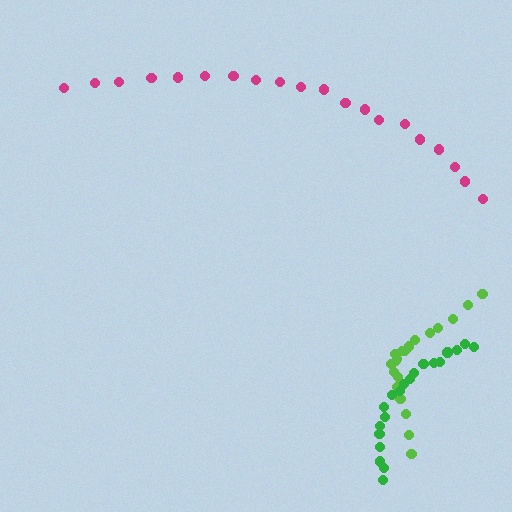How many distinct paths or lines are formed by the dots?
There are 3 distinct paths.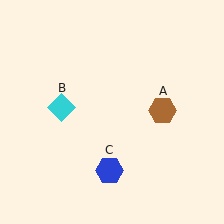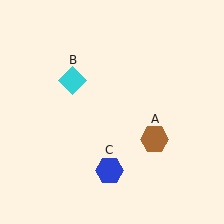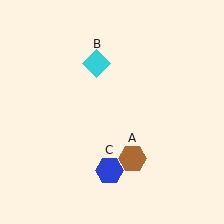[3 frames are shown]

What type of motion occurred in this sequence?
The brown hexagon (object A), cyan diamond (object B) rotated clockwise around the center of the scene.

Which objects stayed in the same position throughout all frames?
Blue hexagon (object C) remained stationary.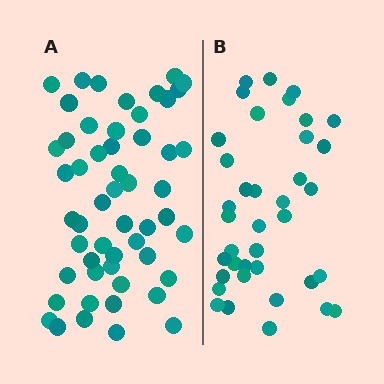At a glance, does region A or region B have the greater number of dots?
Region A (the left region) has more dots.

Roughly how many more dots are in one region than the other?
Region A has approximately 15 more dots than region B.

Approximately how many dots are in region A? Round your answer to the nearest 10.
About 50 dots. (The exact count is 53, which rounds to 50.)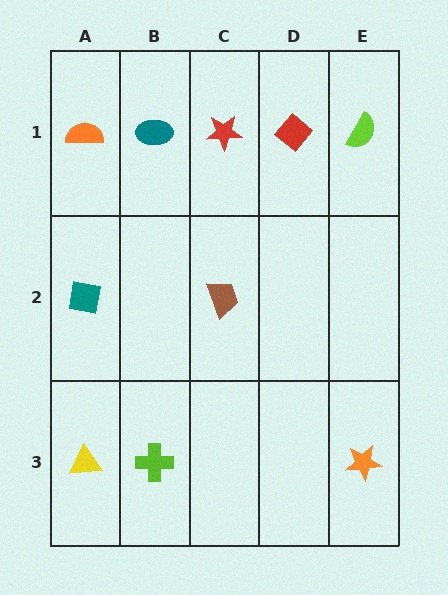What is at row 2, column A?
A teal square.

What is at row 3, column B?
A lime cross.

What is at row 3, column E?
An orange star.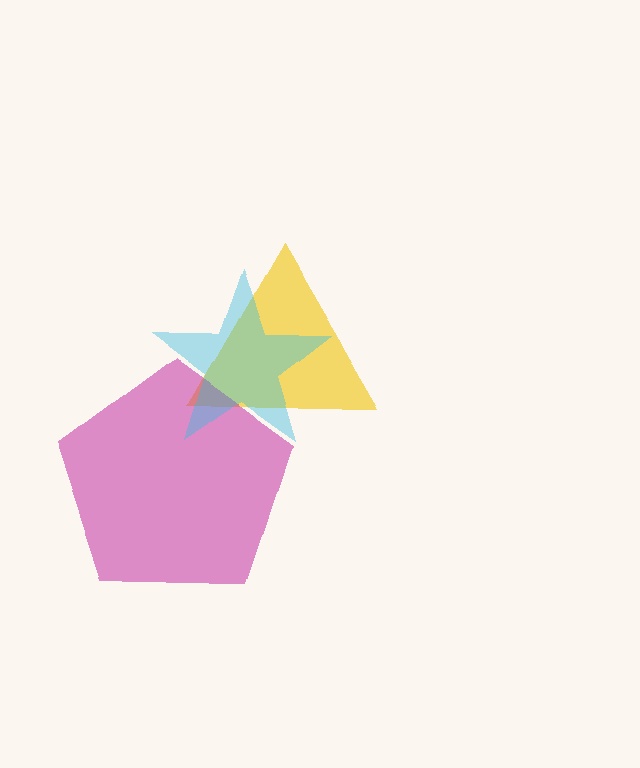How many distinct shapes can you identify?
There are 3 distinct shapes: a yellow triangle, a magenta pentagon, a cyan star.